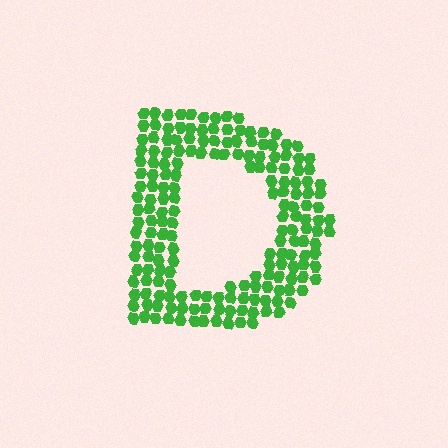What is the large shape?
The large shape is the letter D.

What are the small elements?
The small elements are hexagons.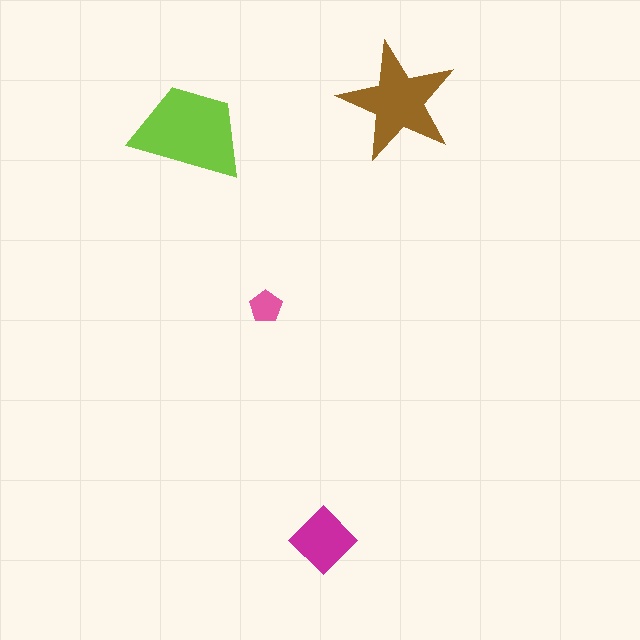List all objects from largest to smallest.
The lime trapezoid, the brown star, the magenta diamond, the pink pentagon.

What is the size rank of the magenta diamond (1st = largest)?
3rd.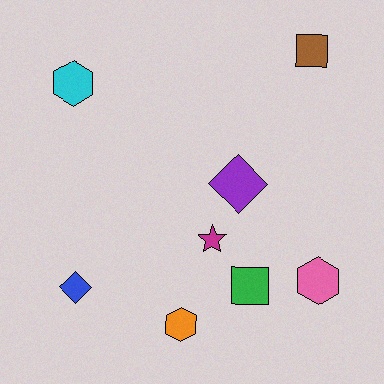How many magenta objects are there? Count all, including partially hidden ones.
There is 1 magenta object.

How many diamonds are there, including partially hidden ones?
There are 2 diamonds.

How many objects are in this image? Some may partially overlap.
There are 8 objects.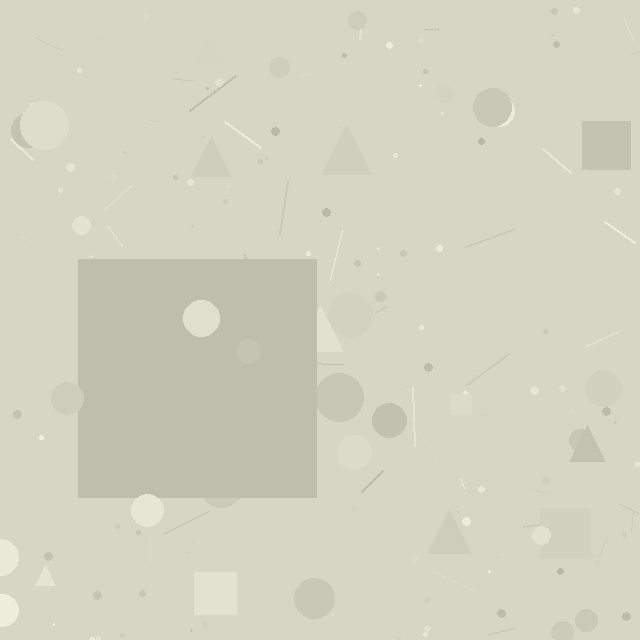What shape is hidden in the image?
A square is hidden in the image.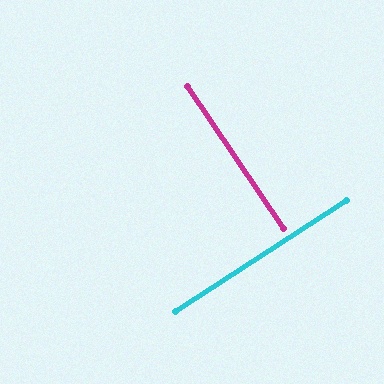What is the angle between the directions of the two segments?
Approximately 89 degrees.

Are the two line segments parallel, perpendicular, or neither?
Perpendicular — they meet at approximately 89°.